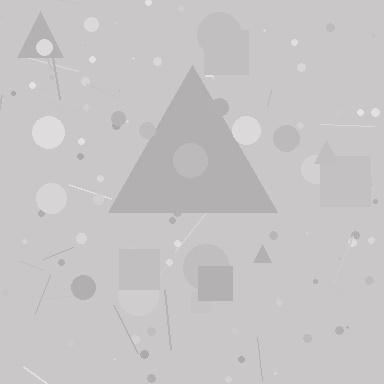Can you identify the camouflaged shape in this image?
The camouflaged shape is a triangle.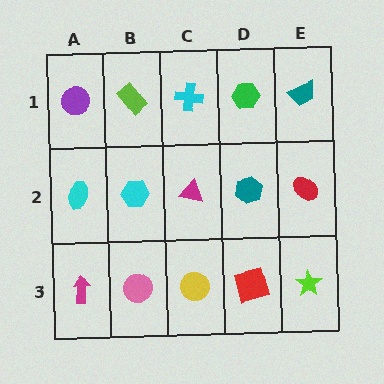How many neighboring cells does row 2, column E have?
3.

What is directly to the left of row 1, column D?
A cyan cross.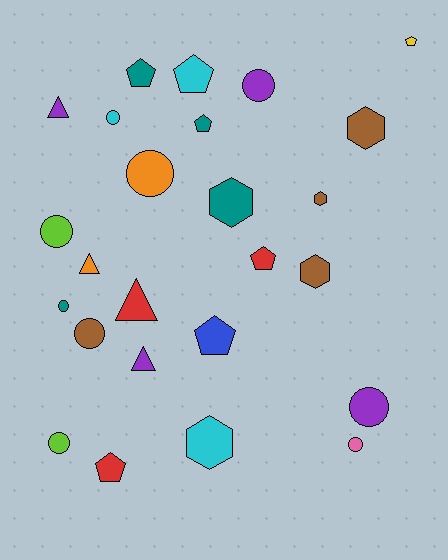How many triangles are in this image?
There are 4 triangles.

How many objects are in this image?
There are 25 objects.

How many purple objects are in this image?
There are 4 purple objects.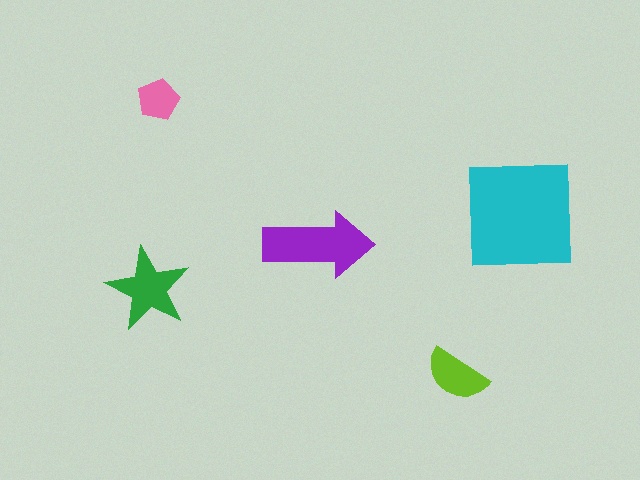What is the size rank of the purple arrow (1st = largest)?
2nd.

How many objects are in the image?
There are 5 objects in the image.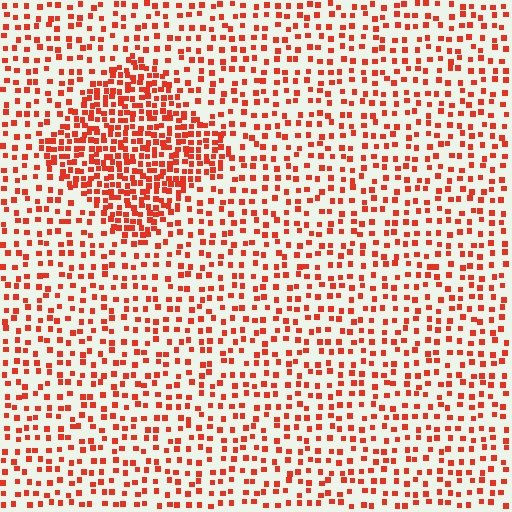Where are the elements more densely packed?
The elements are more densely packed inside the diamond boundary.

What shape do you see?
I see a diamond.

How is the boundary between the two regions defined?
The boundary is defined by a change in element density (approximately 2.2x ratio). All elements are the same color, size, and shape.